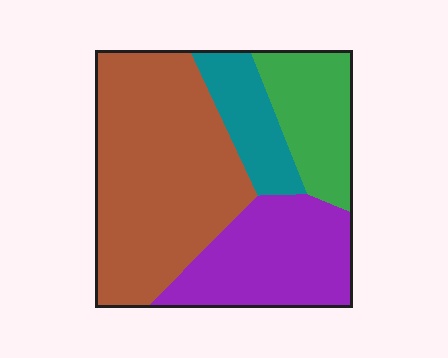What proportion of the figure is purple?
Purple covers about 25% of the figure.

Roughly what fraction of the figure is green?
Green covers around 15% of the figure.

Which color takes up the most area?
Brown, at roughly 45%.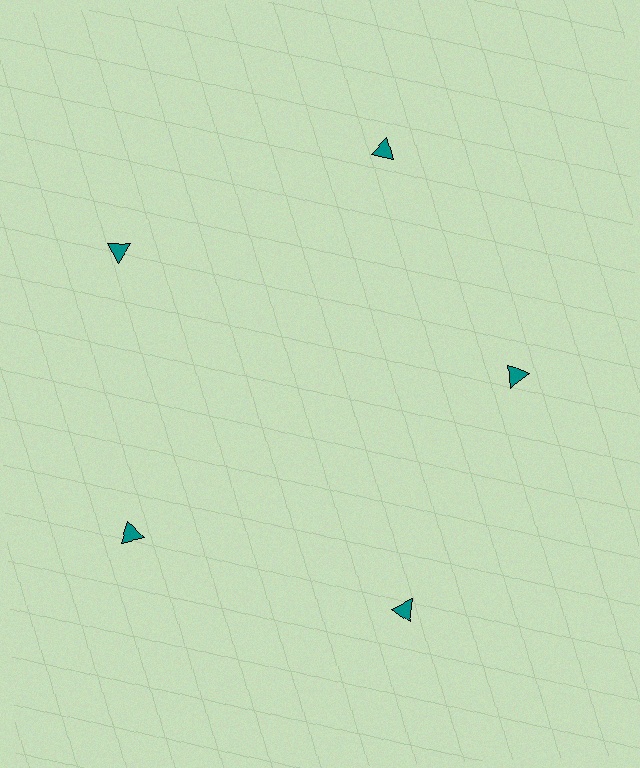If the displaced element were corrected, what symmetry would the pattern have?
It would have 5-fold rotational symmetry — the pattern would map onto itself every 72 degrees.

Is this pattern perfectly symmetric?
No. The 5 teal triangles are arranged in a ring, but one element near the 3 o'clock position is pulled inward toward the center, breaking the 5-fold rotational symmetry.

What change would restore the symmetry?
The symmetry would be restored by moving it outward, back onto the ring so that all 5 triangles sit at equal angles and equal distance from the center.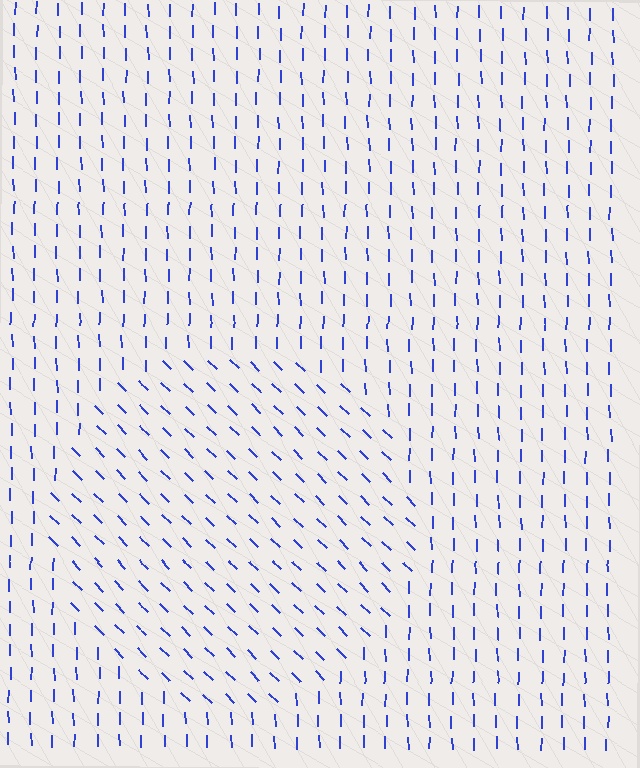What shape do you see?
I see a circle.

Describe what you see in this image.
The image is filled with small blue line segments. A circle region in the image has lines oriented differently from the surrounding lines, creating a visible texture boundary.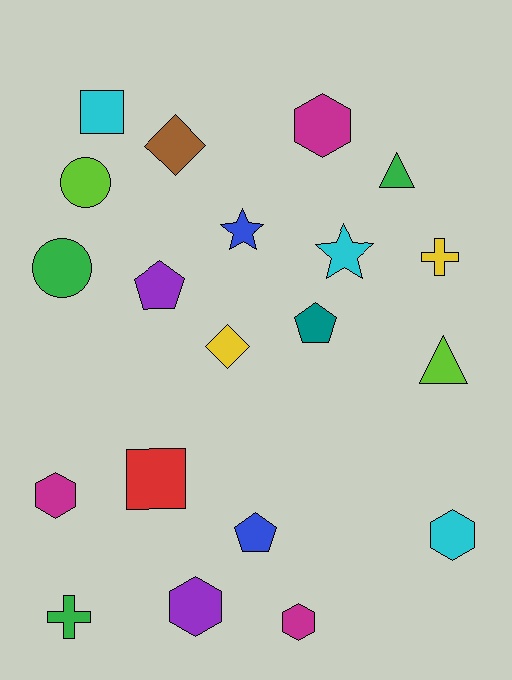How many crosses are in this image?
There are 2 crosses.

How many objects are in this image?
There are 20 objects.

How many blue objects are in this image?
There are 2 blue objects.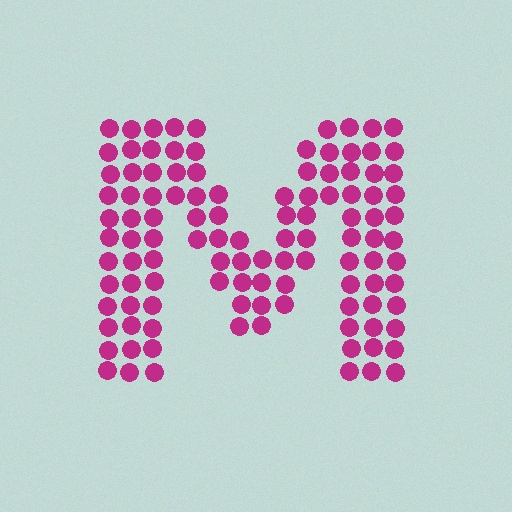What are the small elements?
The small elements are circles.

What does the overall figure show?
The overall figure shows the letter M.